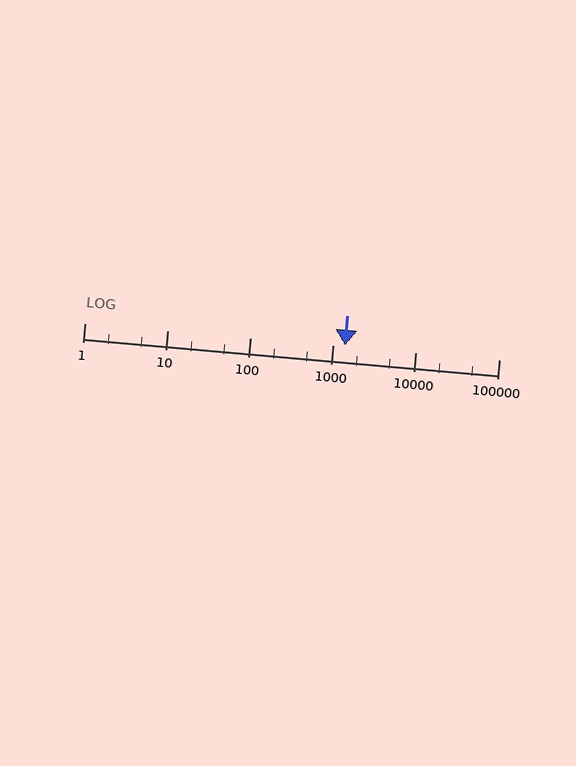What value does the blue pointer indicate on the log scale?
The pointer indicates approximately 1400.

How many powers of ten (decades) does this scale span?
The scale spans 5 decades, from 1 to 100000.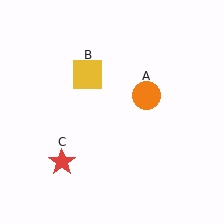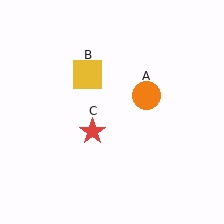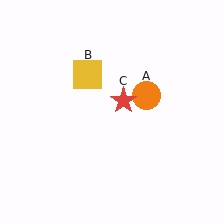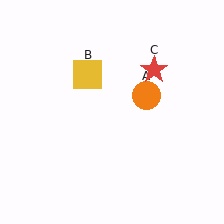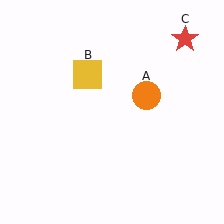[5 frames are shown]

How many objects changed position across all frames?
1 object changed position: red star (object C).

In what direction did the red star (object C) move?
The red star (object C) moved up and to the right.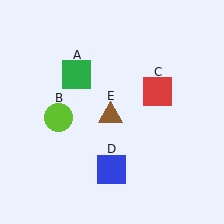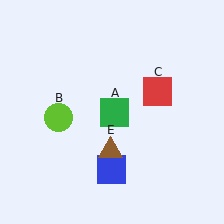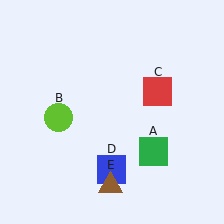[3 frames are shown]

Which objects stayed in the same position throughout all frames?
Lime circle (object B) and red square (object C) and blue square (object D) remained stationary.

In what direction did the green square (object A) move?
The green square (object A) moved down and to the right.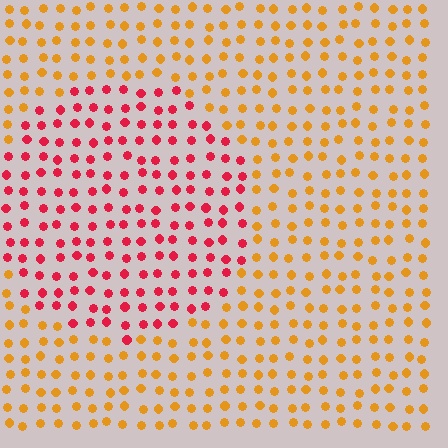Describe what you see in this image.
The image is filled with small orange elements in a uniform arrangement. A circle-shaped region is visible where the elements are tinted to a slightly different hue, forming a subtle color boundary.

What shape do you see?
I see a circle.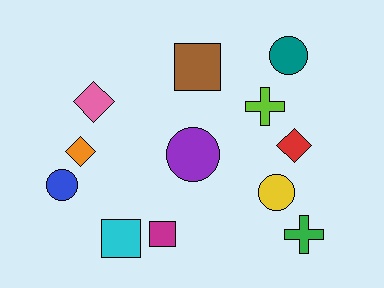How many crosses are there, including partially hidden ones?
There are 2 crosses.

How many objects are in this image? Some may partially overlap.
There are 12 objects.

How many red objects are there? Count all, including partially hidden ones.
There is 1 red object.